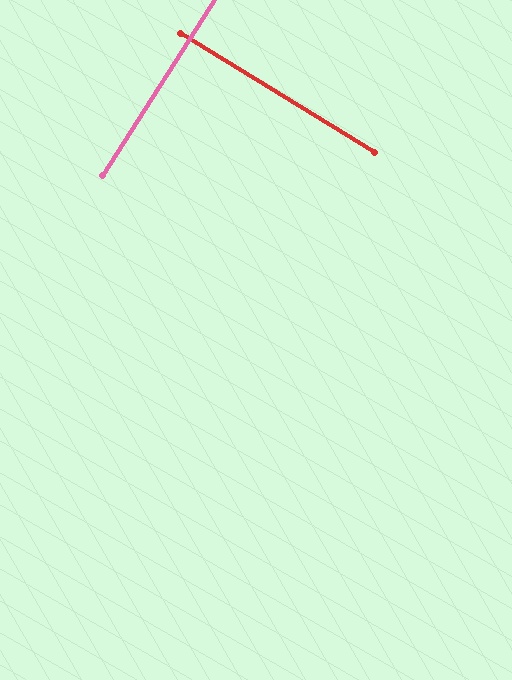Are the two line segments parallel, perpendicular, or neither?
Perpendicular — they meet at approximately 89°.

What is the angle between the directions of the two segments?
Approximately 89 degrees.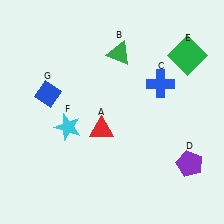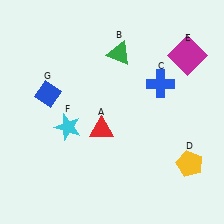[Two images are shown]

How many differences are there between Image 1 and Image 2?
There are 2 differences between the two images.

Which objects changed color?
D changed from purple to yellow. E changed from green to magenta.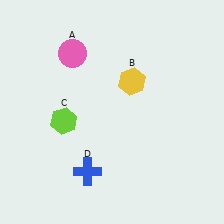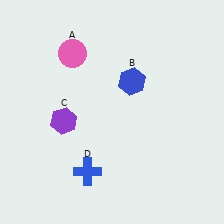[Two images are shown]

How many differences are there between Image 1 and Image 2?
There are 2 differences between the two images.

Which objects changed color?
B changed from yellow to blue. C changed from lime to purple.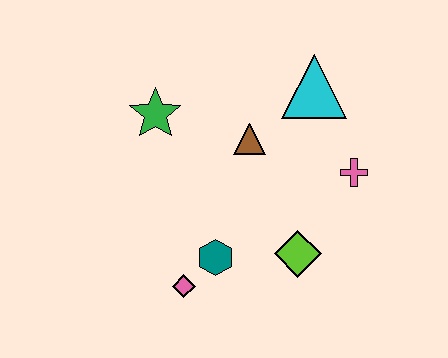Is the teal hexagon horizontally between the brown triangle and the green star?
Yes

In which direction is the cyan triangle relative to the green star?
The cyan triangle is to the right of the green star.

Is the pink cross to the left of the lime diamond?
No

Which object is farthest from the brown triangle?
The pink diamond is farthest from the brown triangle.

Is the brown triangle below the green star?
Yes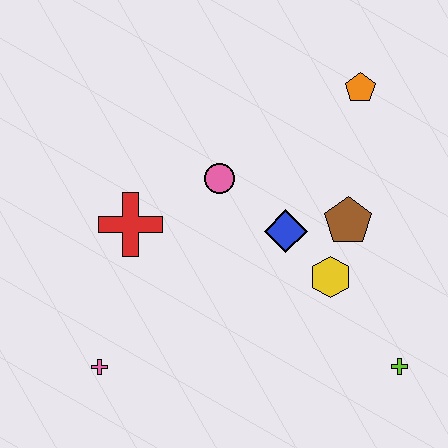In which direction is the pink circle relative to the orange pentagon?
The pink circle is to the left of the orange pentagon.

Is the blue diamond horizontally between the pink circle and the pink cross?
No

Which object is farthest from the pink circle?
The lime cross is farthest from the pink circle.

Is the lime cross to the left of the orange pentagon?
No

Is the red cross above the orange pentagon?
No